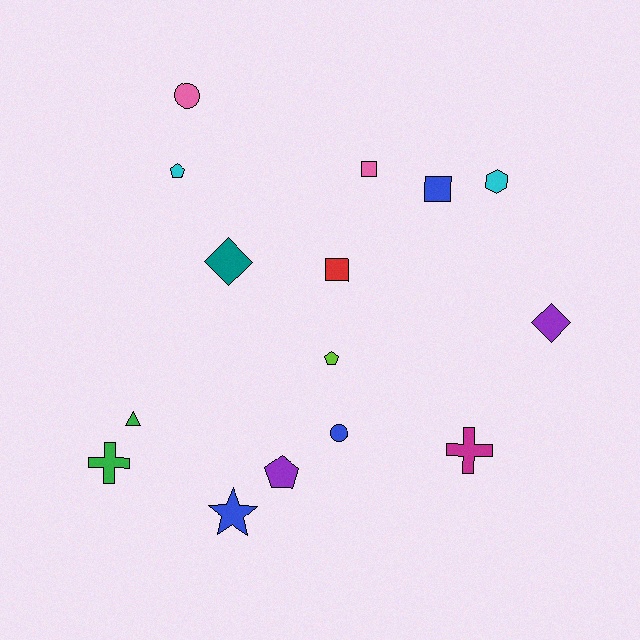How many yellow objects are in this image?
There are no yellow objects.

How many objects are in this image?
There are 15 objects.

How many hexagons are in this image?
There is 1 hexagon.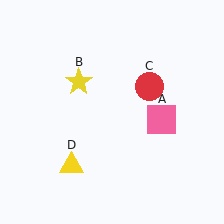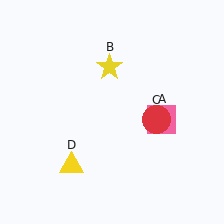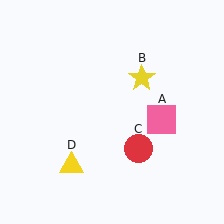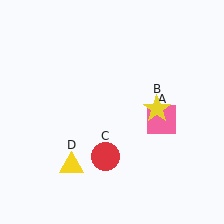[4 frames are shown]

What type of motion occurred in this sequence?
The yellow star (object B), red circle (object C) rotated clockwise around the center of the scene.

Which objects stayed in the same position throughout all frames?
Pink square (object A) and yellow triangle (object D) remained stationary.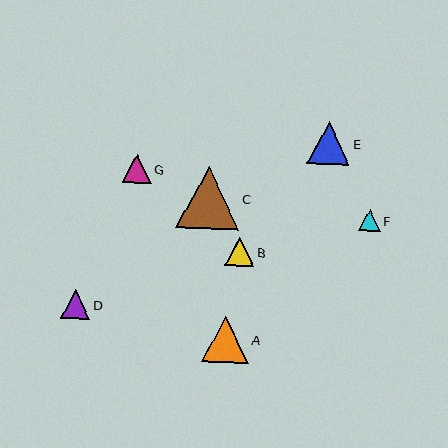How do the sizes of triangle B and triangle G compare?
Triangle B and triangle G are approximately the same size.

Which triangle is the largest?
Triangle C is the largest with a size of approximately 62 pixels.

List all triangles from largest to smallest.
From largest to smallest: C, A, E, B, G, D, F.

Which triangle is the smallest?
Triangle F is the smallest with a size of approximately 22 pixels.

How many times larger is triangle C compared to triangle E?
Triangle C is approximately 1.5 times the size of triangle E.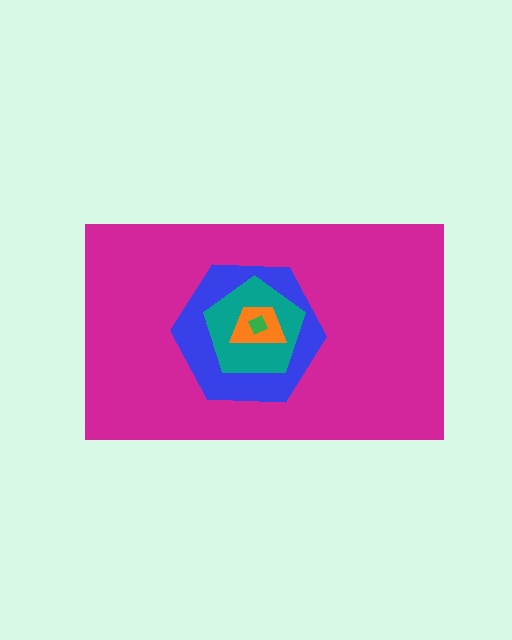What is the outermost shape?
The magenta rectangle.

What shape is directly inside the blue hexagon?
The teal pentagon.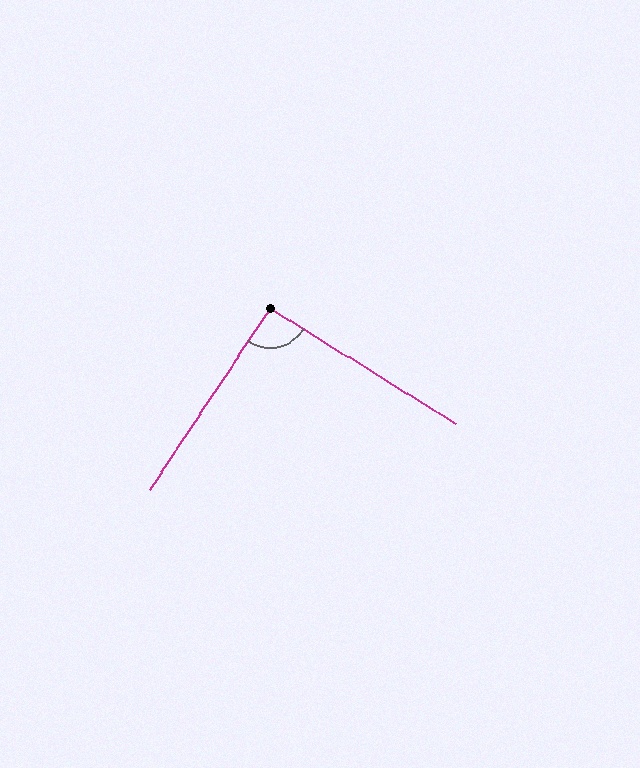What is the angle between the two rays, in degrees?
Approximately 92 degrees.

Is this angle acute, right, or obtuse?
It is approximately a right angle.